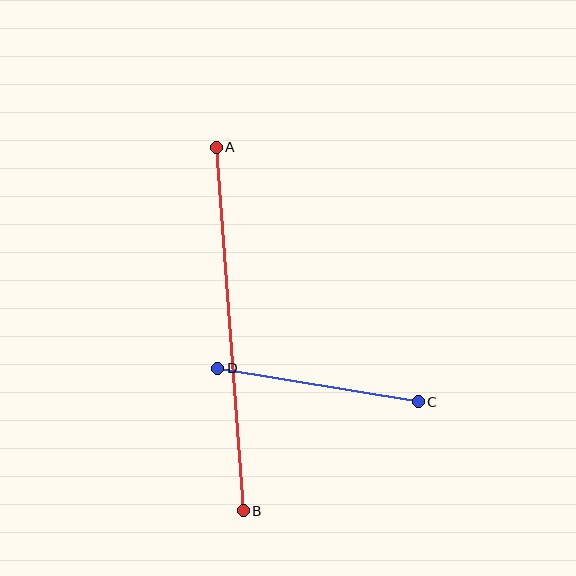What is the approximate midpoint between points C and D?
The midpoint is at approximately (318, 385) pixels.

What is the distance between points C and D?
The distance is approximately 203 pixels.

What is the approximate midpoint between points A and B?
The midpoint is at approximately (230, 329) pixels.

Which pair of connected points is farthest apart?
Points A and B are farthest apart.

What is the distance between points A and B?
The distance is approximately 365 pixels.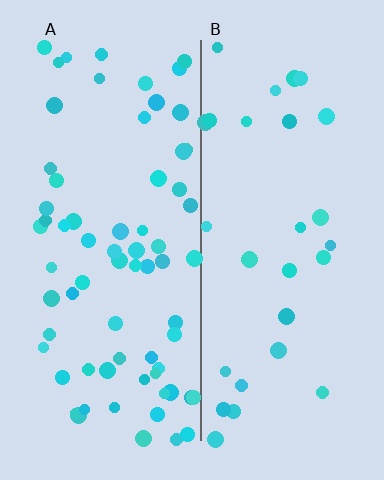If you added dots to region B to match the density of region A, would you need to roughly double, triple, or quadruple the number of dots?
Approximately double.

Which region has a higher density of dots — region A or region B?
A (the left).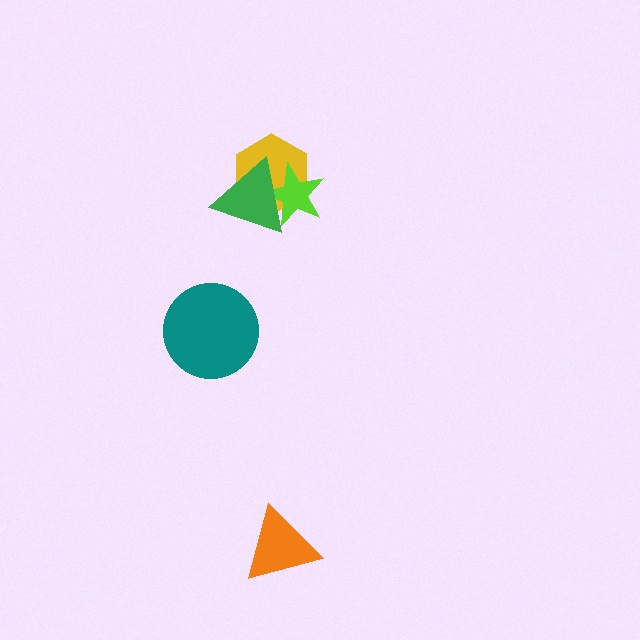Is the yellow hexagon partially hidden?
Yes, it is partially covered by another shape.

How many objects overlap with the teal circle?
0 objects overlap with the teal circle.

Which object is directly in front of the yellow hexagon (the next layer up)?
The lime star is directly in front of the yellow hexagon.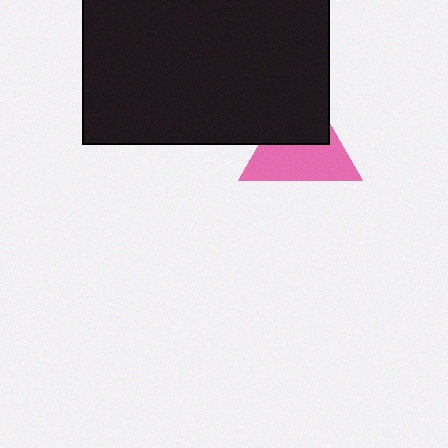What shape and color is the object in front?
The object in front is a black rectangle.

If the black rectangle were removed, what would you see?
You would see the complete pink triangle.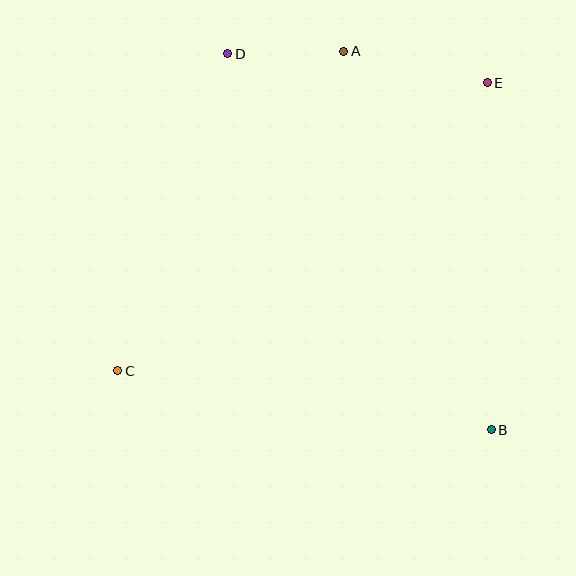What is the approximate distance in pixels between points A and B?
The distance between A and B is approximately 406 pixels.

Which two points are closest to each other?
Points A and D are closest to each other.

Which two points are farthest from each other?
Points C and E are farthest from each other.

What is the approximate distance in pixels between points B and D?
The distance between B and D is approximately 459 pixels.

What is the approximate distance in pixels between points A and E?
The distance between A and E is approximately 147 pixels.